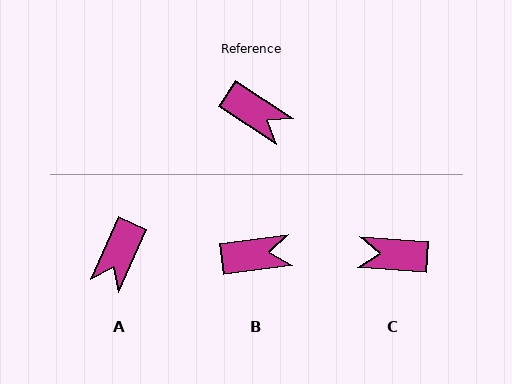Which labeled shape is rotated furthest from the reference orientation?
C, about 150 degrees away.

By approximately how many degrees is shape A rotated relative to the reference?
Approximately 80 degrees clockwise.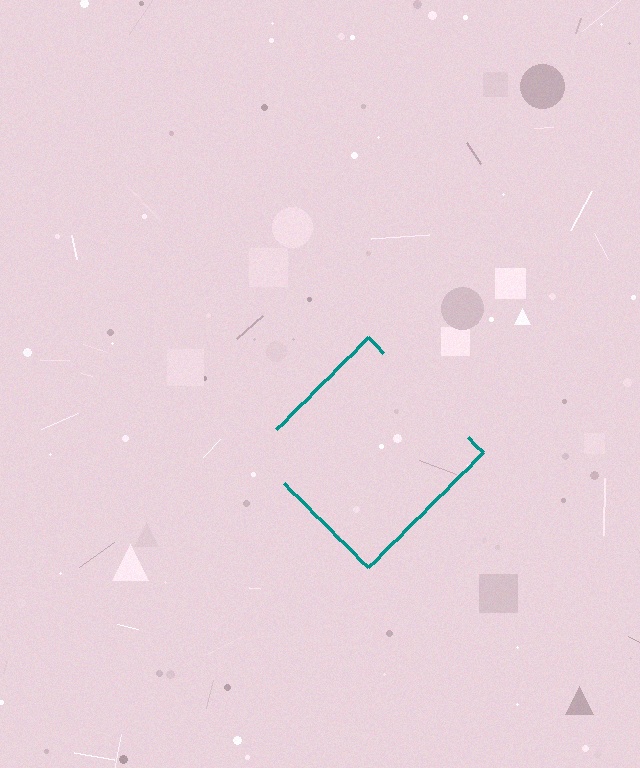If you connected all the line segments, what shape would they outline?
They would outline a diamond.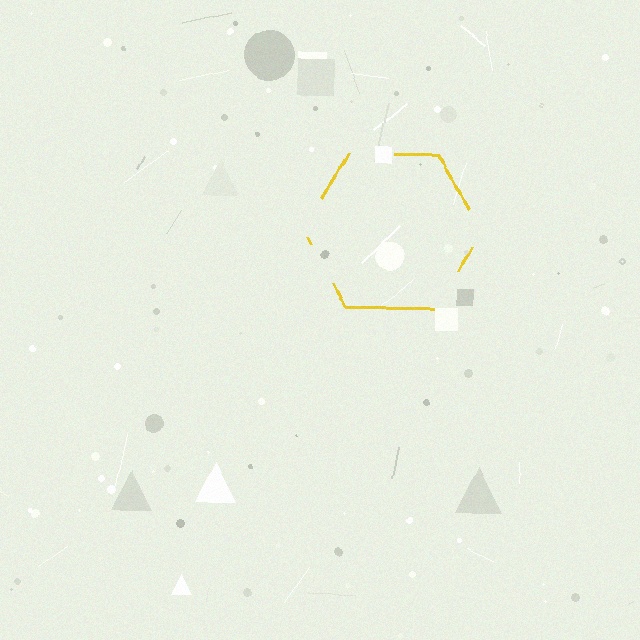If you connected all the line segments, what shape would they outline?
They would outline a hexagon.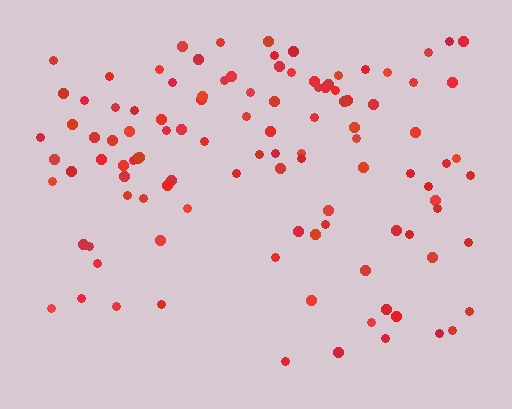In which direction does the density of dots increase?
From bottom to top, with the top side densest.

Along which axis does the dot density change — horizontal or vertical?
Vertical.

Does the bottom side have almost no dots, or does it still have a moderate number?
Still a moderate number, just noticeably fewer than the top.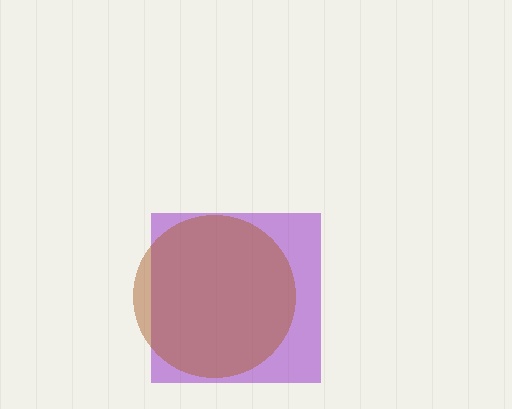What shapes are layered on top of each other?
The layered shapes are: a purple square, a brown circle.